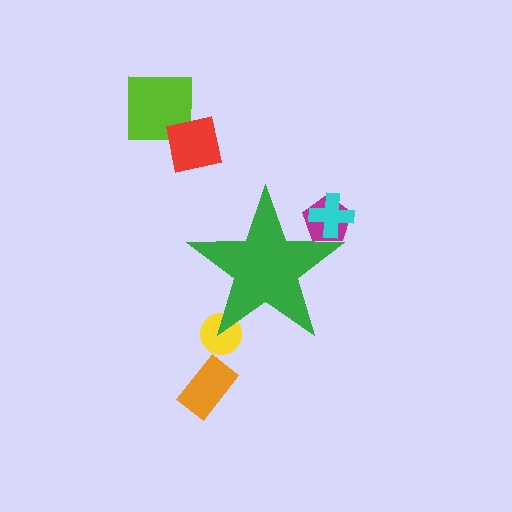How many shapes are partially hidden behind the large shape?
3 shapes are partially hidden.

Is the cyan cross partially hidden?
Yes, the cyan cross is partially hidden behind the green star.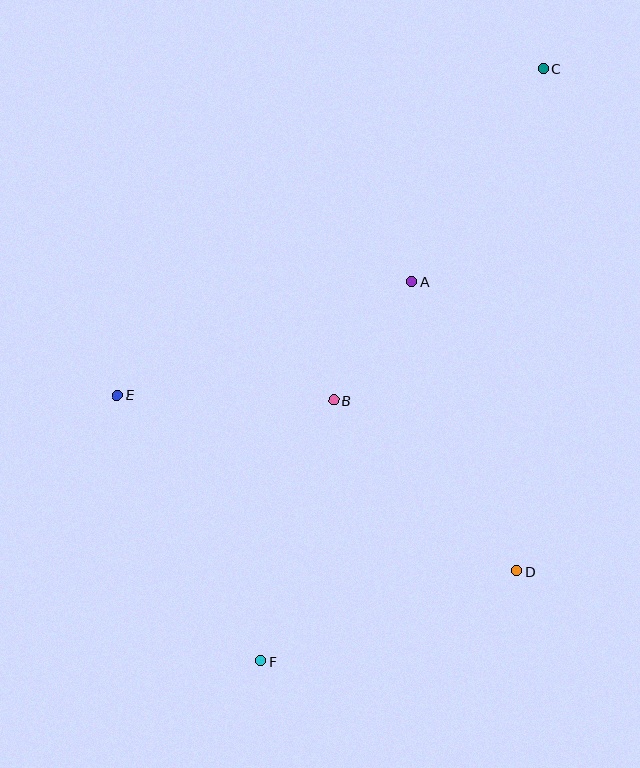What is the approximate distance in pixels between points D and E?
The distance between D and E is approximately 437 pixels.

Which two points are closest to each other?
Points A and B are closest to each other.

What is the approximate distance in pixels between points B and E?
The distance between B and E is approximately 216 pixels.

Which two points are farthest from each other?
Points C and F are farthest from each other.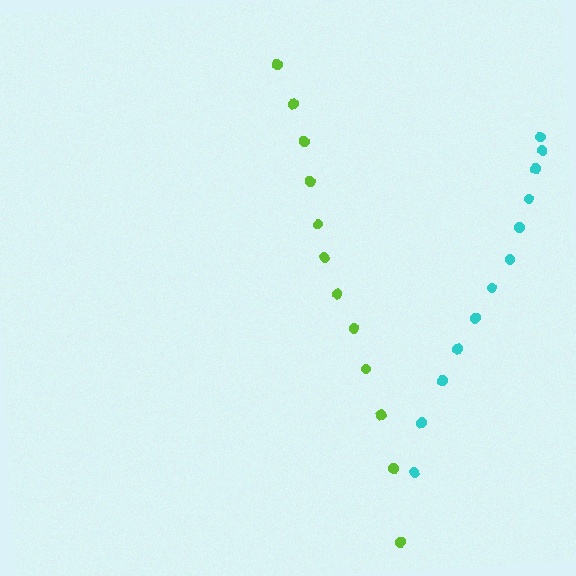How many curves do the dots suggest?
There are 2 distinct paths.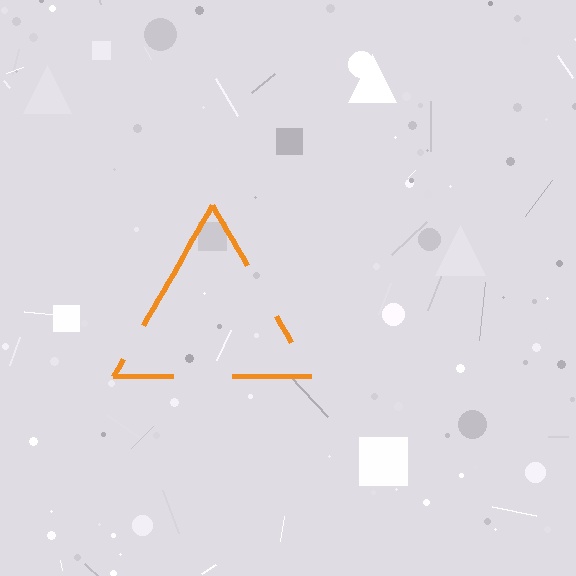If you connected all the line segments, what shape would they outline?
They would outline a triangle.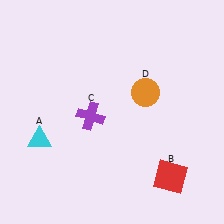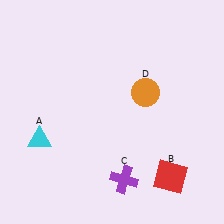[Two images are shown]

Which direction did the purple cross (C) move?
The purple cross (C) moved down.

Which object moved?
The purple cross (C) moved down.